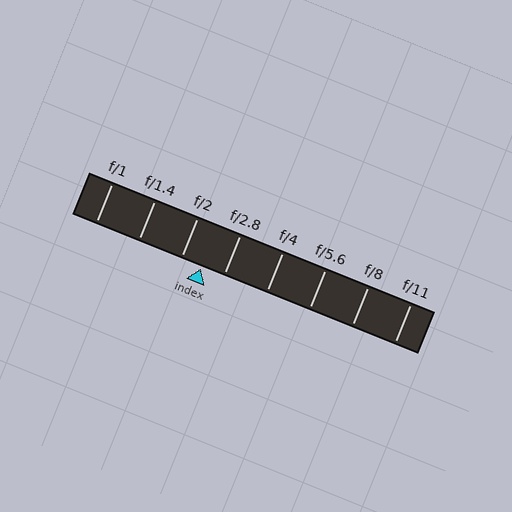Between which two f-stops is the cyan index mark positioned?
The index mark is between f/2 and f/2.8.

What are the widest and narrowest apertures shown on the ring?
The widest aperture shown is f/1 and the narrowest is f/11.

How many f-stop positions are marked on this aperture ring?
There are 8 f-stop positions marked.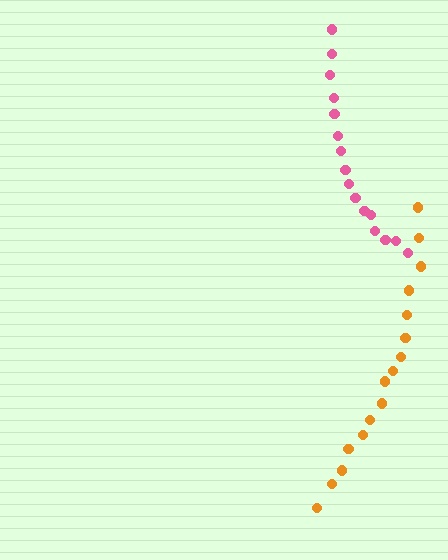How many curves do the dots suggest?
There are 2 distinct paths.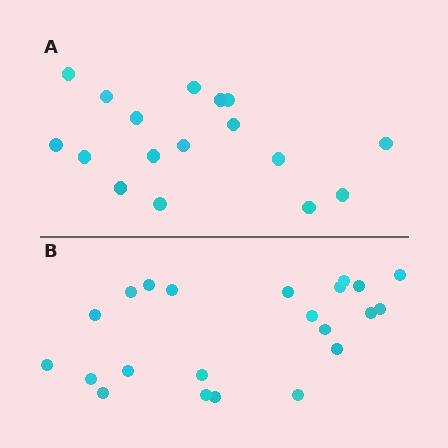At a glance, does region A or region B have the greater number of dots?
Region B (the bottom region) has more dots.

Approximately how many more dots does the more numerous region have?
Region B has about 5 more dots than region A.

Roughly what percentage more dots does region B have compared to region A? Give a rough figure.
About 30% more.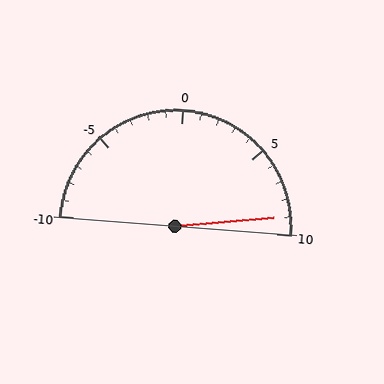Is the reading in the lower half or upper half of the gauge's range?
The reading is in the upper half of the range (-10 to 10).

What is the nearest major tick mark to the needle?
The nearest major tick mark is 10.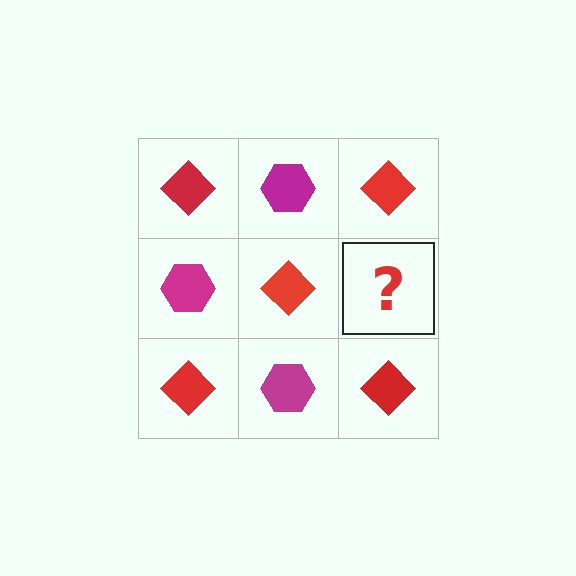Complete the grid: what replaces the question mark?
The question mark should be replaced with a magenta hexagon.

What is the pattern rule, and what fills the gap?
The rule is that it alternates red diamond and magenta hexagon in a checkerboard pattern. The gap should be filled with a magenta hexagon.